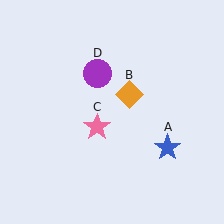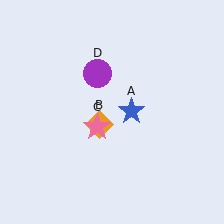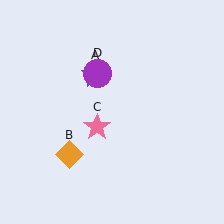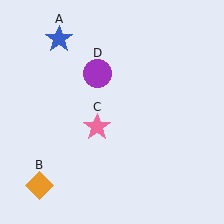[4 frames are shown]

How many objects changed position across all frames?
2 objects changed position: blue star (object A), orange diamond (object B).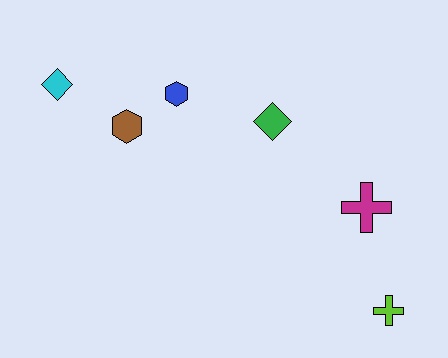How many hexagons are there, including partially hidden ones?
There are 2 hexagons.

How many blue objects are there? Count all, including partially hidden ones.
There is 1 blue object.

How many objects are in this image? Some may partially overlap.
There are 6 objects.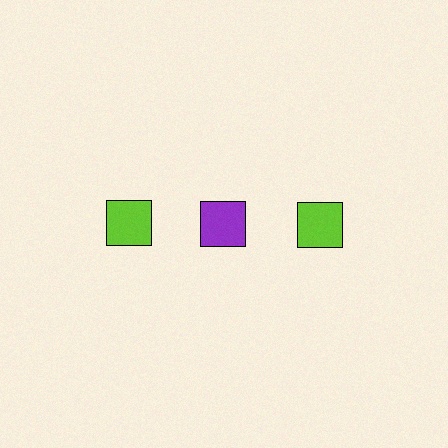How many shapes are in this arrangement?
There are 3 shapes arranged in a grid pattern.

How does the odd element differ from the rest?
It has a different color: purple instead of lime.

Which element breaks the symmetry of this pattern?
The purple square in the top row, second from left column breaks the symmetry. All other shapes are lime squares.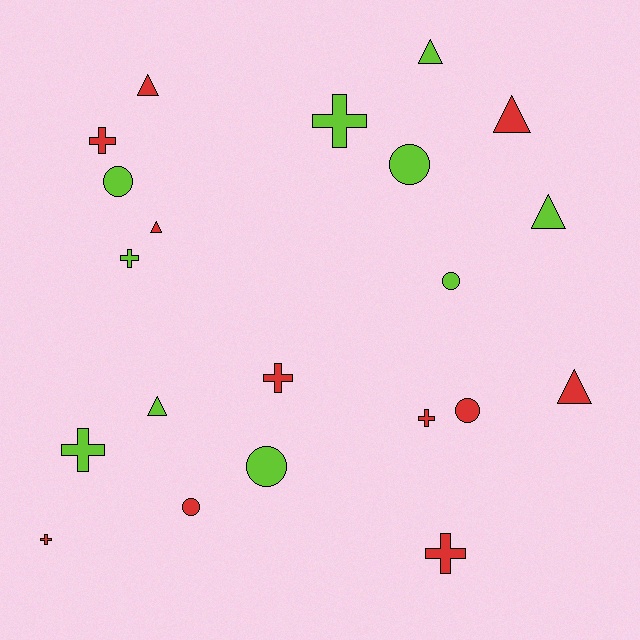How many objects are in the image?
There are 21 objects.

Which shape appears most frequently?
Cross, with 8 objects.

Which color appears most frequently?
Red, with 11 objects.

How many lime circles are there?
There are 4 lime circles.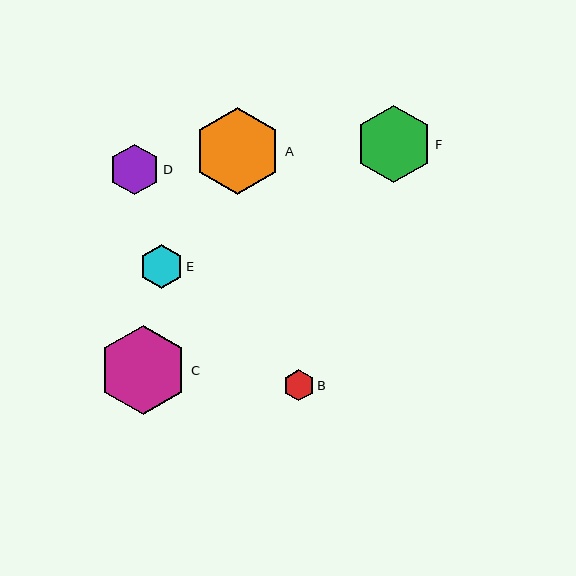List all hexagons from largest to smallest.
From largest to smallest: C, A, F, D, E, B.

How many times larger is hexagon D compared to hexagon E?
Hexagon D is approximately 1.2 times the size of hexagon E.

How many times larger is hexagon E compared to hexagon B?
Hexagon E is approximately 1.4 times the size of hexagon B.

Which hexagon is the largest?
Hexagon C is the largest with a size of approximately 89 pixels.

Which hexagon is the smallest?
Hexagon B is the smallest with a size of approximately 31 pixels.